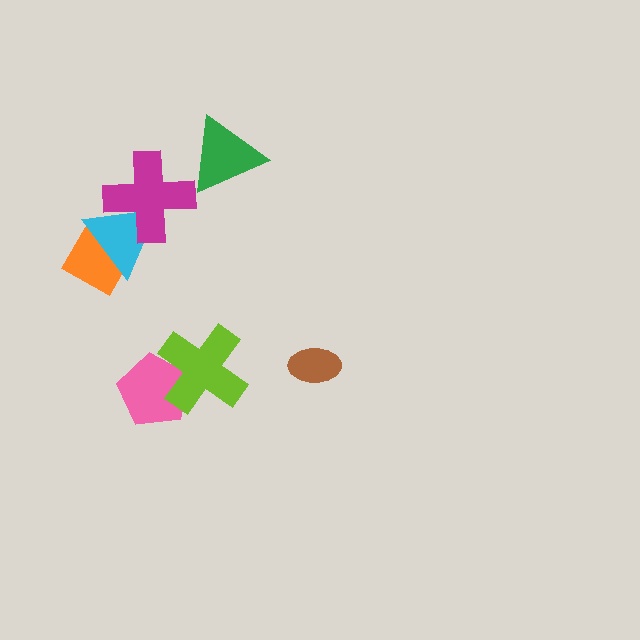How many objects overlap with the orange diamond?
1 object overlaps with the orange diamond.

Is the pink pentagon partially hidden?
Yes, it is partially covered by another shape.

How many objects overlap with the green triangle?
0 objects overlap with the green triangle.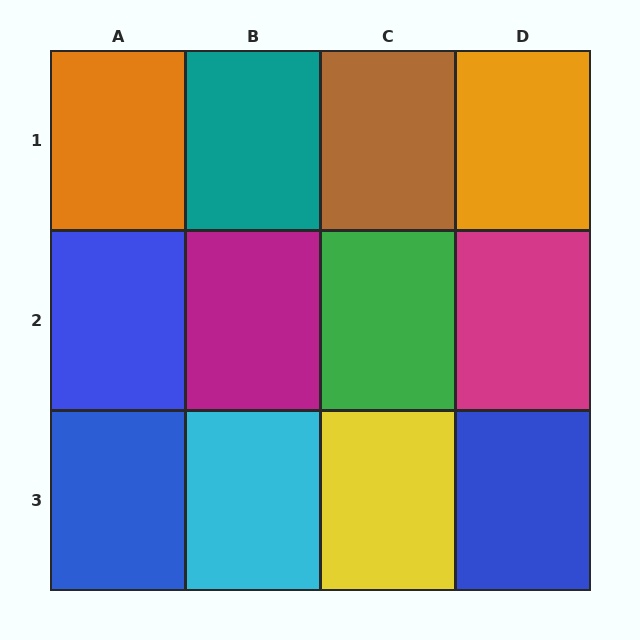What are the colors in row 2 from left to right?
Blue, magenta, green, magenta.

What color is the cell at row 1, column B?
Teal.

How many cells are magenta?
2 cells are magenta.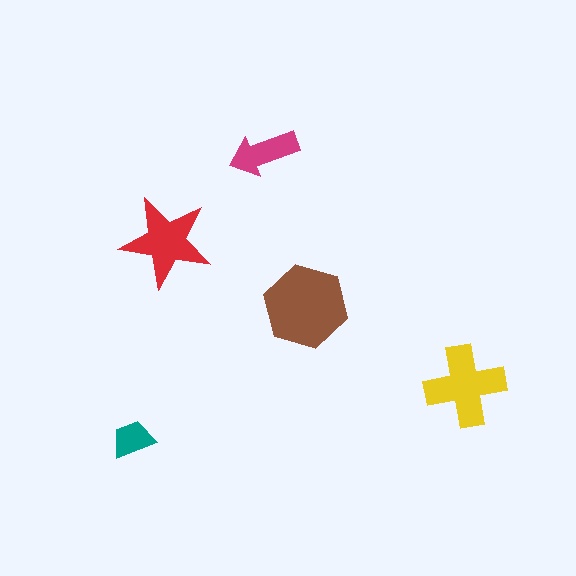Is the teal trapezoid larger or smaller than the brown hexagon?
Smaller.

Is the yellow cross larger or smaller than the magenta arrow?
Larger.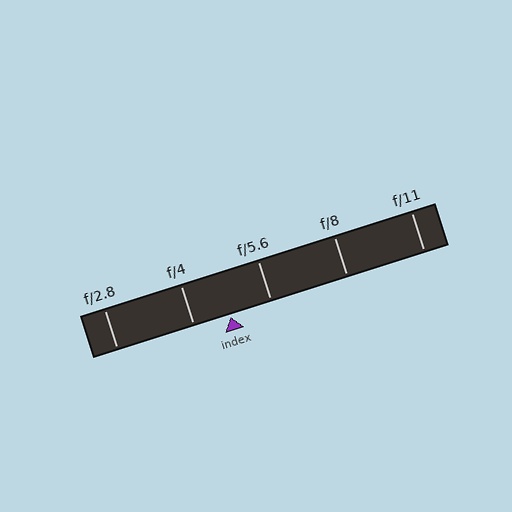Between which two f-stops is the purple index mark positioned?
The index mark is between f/4 and f/5.6.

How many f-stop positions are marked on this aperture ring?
There are 5 f-stop positions marked.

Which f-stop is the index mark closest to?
The index mark is closest to f/4.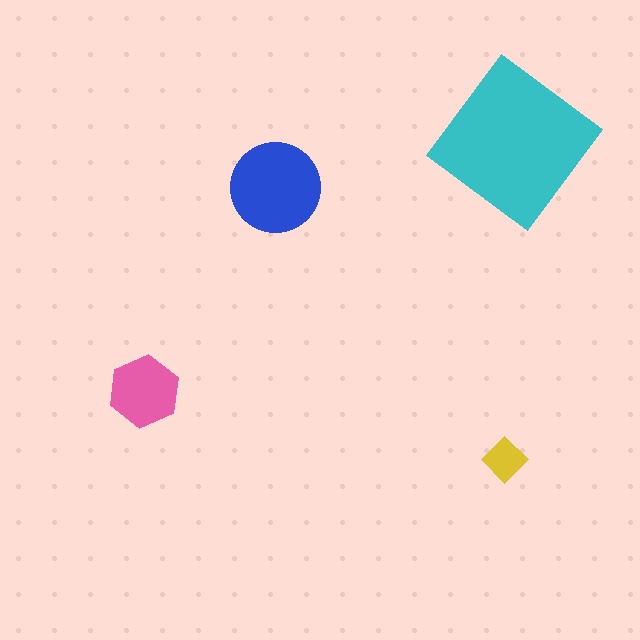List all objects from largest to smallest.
The cyan diamond, the blue circle, the pink hexagon, the yellow diamond.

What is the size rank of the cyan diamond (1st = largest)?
1st.